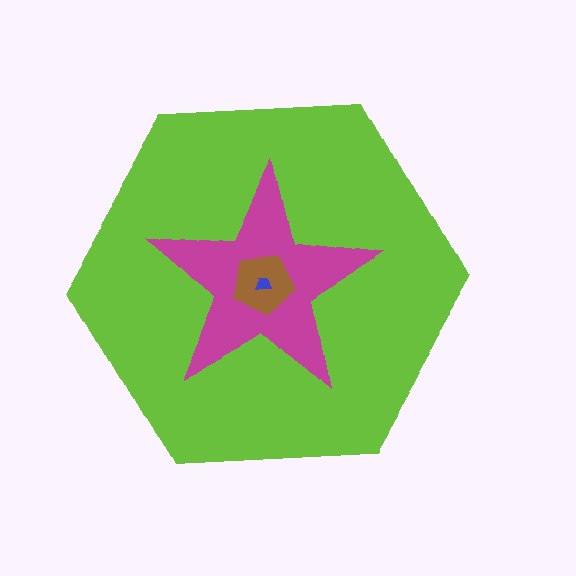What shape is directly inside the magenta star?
The brown pentagon.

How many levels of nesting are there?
4.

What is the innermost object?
The blue trapezoid.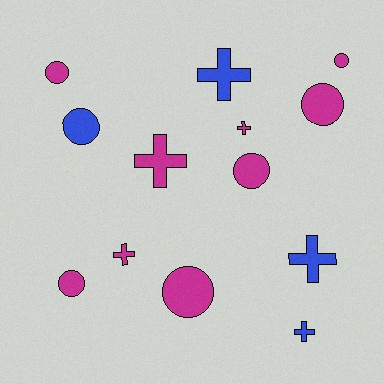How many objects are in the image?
There are 13 objects.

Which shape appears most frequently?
Circle, with 7 objects.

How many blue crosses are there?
There are 3 blue crosses.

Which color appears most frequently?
Magenta, with 9 objects.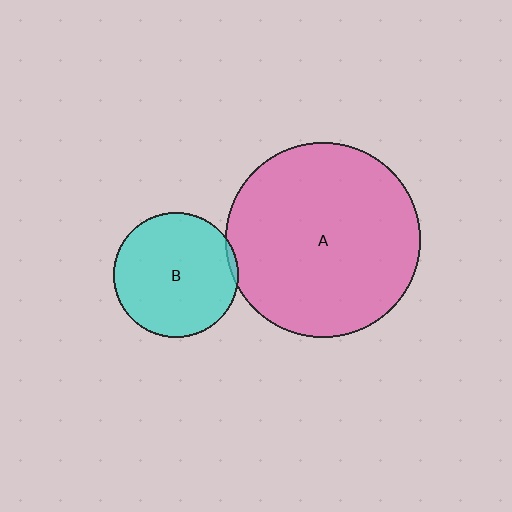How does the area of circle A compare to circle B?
Approximately 2.4 times.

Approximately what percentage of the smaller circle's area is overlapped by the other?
Approximately 5%.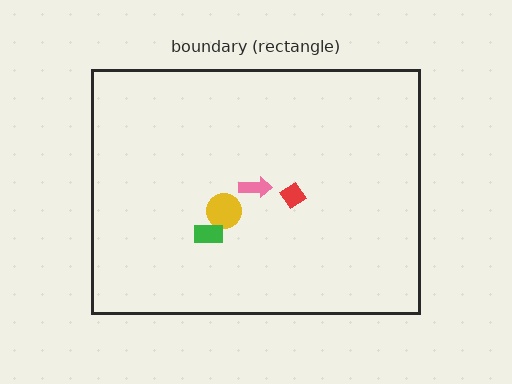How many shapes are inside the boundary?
4 inside, 0 outside.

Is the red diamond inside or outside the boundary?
Inside.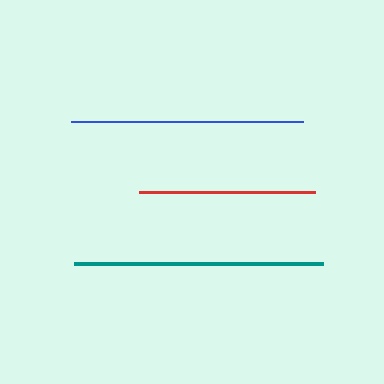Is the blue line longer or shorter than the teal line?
The teal line is longer than the blue line.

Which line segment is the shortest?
The red line is the shortest at approximately 175 pixels.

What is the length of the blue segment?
The blue segment is approximately 232 pixels long.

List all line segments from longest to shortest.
From longest to shortest: teal, blue, red.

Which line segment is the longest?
The teal line is the longest at approximately 249 pixels.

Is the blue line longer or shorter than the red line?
The blue line is longer than the red line.